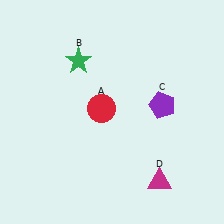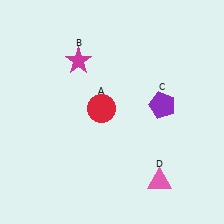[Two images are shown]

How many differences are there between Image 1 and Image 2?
There are 2 differences between the two images.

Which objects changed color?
B changed from green to magenta. D changed from magenta to pink.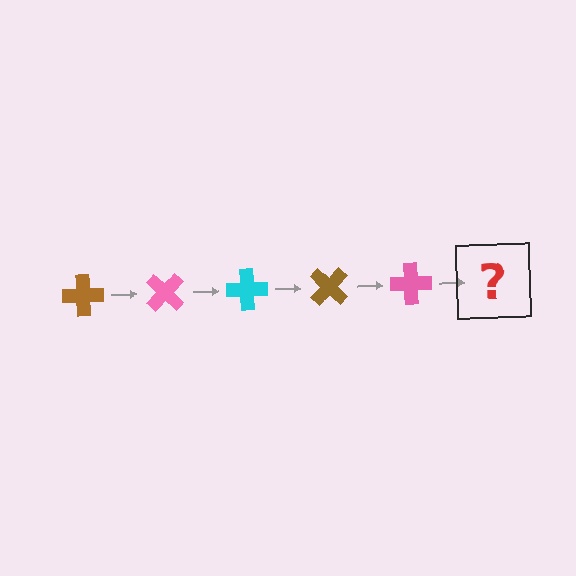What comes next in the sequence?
The next element should be a cyan cross, rotated 225 degrees from the start.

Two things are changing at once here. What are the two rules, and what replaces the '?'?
The two rules are that it rotates 45 degrees each step and the color cycles through brown, pink, and cyan. The '?' should be a cyan cross, rotated 225 degrees from the start.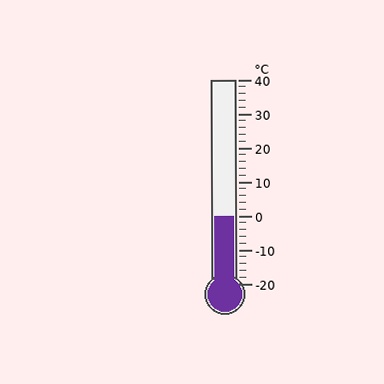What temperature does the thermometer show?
The thermometer shows approximately 0°C.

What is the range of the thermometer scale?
The thermometer scale ranges from -20°C to 40°C.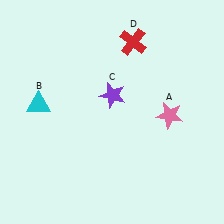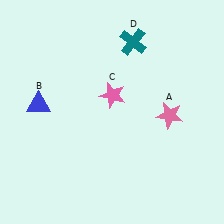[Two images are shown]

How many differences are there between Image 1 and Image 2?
There are 3 differences between the two images.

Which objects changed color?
B changed from cyan to blue. C changed from purple to pink. D changed from red to teal.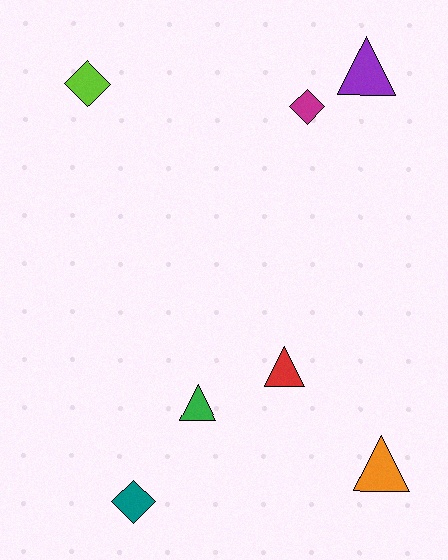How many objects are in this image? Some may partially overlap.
There are 7 objects.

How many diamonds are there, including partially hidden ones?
There are 3 diamonds.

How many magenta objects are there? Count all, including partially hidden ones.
There is 1 magenta object.